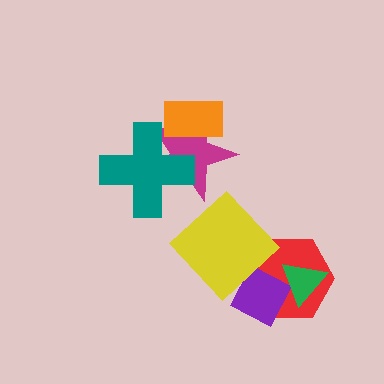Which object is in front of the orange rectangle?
The teal cross is in front of the orange rectangle.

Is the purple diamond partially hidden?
Yes, it is partially covered by another shape.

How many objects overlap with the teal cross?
2 objects overlap with the teal cross.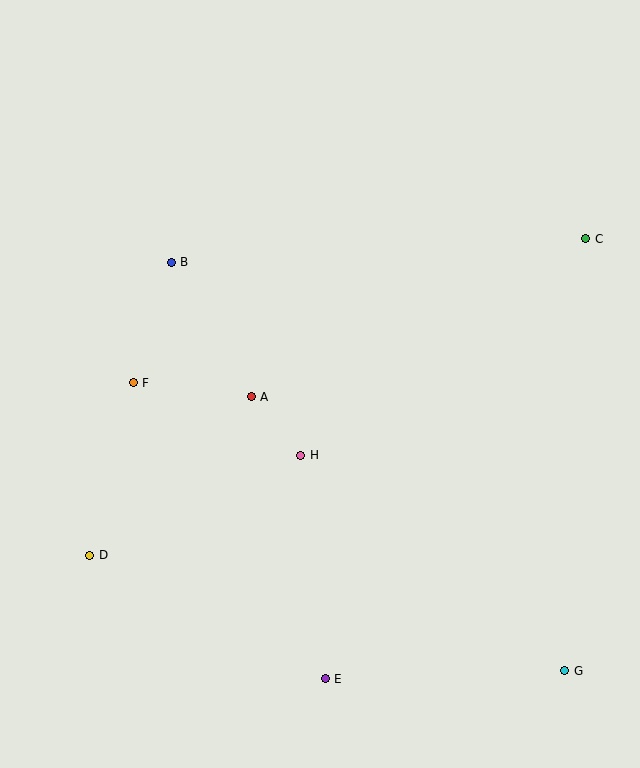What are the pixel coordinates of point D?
Point D is at (90, 555).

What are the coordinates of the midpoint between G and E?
The midpoint between G and E is at (445, 675).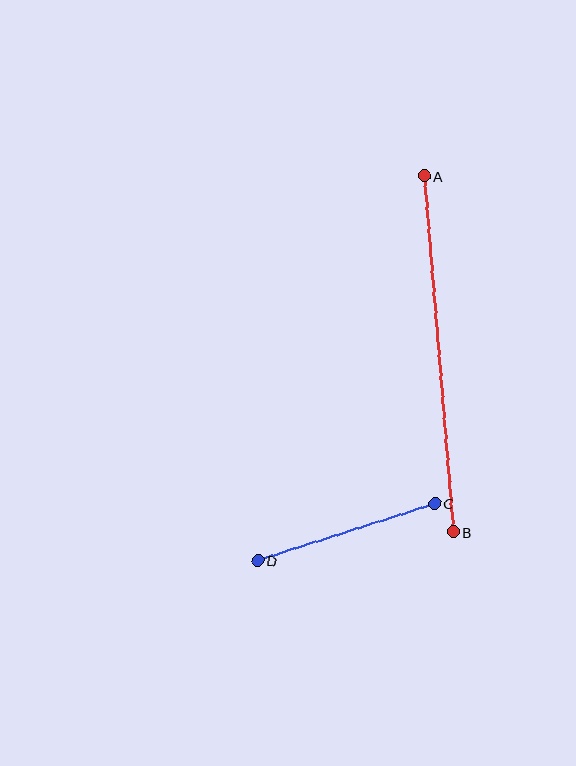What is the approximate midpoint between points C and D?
The midpoint is at approximately (346, 532) pixels.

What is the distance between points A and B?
The distance is approximately 357 pixels.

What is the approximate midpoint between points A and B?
The midpoint is at approximately (439, 354) pixels.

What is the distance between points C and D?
The distance is approximately 186 pixels.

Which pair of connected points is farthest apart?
Points A and B are farthest apart.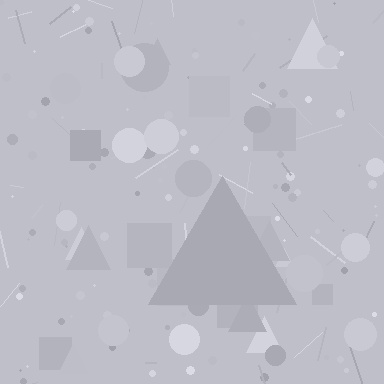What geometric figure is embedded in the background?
A triangle is embedded in the background.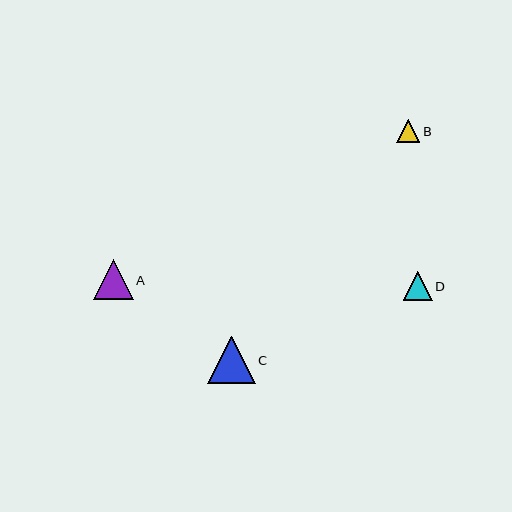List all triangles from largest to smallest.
From largest to smallest: C, A, D, B.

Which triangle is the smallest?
Triangle B is the smallest with a size of approximately 23 pixels.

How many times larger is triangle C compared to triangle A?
Triangle C is approximately 1.2 times the size of triangle A.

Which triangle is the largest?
Triangle C is the largest with a size of approximately 47 pixels.